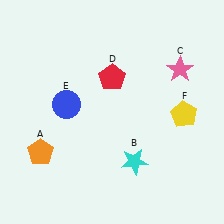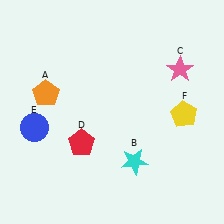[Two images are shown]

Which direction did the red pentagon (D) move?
The red pentagon (D) moved down.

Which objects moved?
The objects that moved are: the orange pentagon (A), the red pentagon (D), the blue circle (E).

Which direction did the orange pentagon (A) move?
The orange pentagon (A) moved up.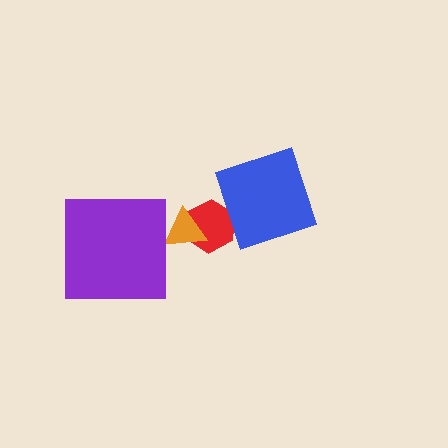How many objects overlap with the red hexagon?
1 object overlaps with the red hexagon.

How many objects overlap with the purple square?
0 objects overlap with the purple square.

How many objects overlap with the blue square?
0 objects overlap with the blue square.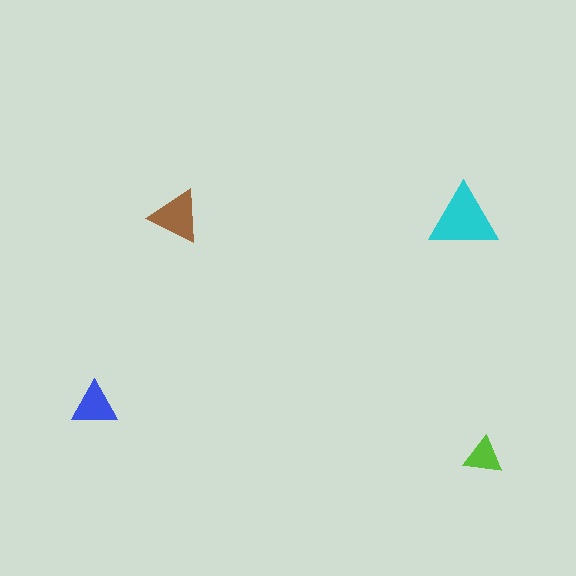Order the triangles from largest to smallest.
the cyan one, the brown one, the blue one, the lime one.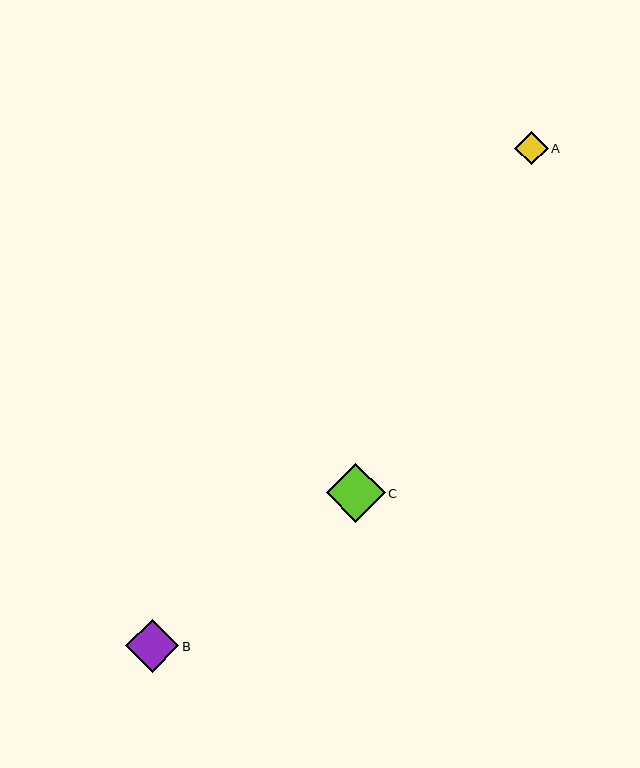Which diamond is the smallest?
Diamond A is the smallest with a size of approximately 33 pixels.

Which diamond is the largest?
Diamond C is the largest with a size of approximately 59 pixels.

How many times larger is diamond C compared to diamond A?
Diamond C is approximately 1.8 times the size of diamond A.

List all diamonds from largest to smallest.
From largest to smallest: C, B, A.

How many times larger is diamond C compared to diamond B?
Diamond C is approximately 1.1 times the size of diamond B.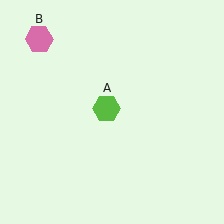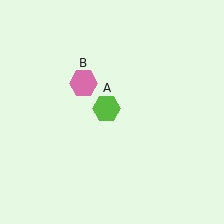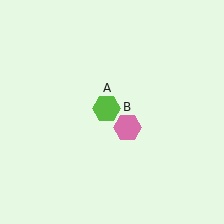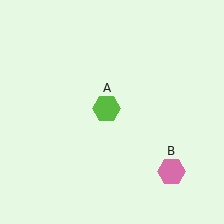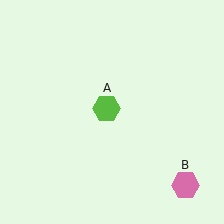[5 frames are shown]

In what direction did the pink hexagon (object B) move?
The pink hexagon (object B) moved down and to the right.